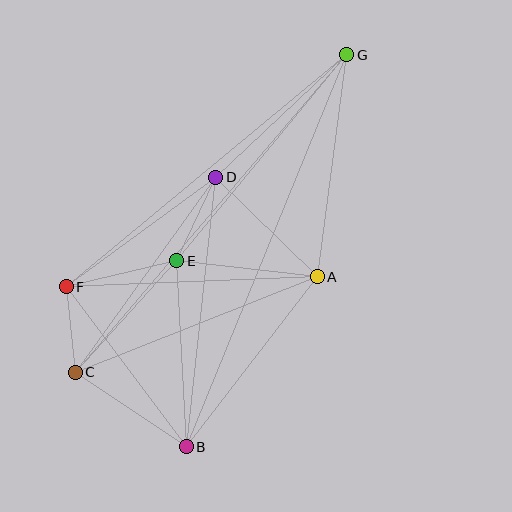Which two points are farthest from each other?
Points B and G are farthest from each other.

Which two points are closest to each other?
Points C and F are closest to each other.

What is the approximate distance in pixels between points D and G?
The distance between D and G is approximately 179 pixels.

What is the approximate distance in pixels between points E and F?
The distance between E and F is approximately 113 pixels.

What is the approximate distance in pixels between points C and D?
The distance between C and D is approximately 240 pixels.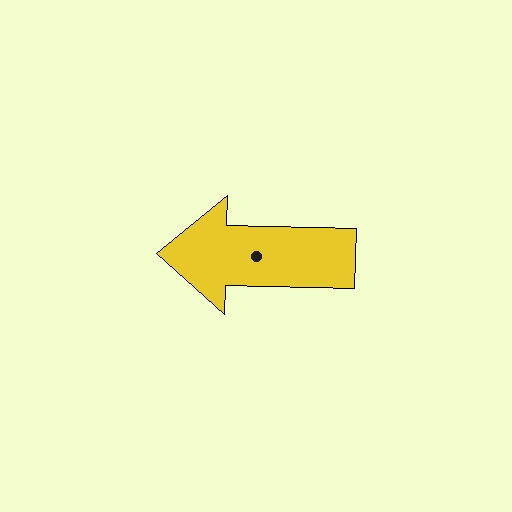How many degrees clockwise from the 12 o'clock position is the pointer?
Approximately 271 degrees.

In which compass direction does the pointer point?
West.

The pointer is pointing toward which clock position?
Roughly 9 o'clock.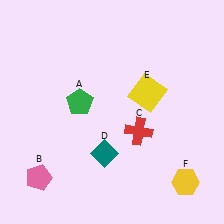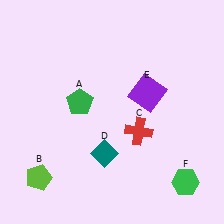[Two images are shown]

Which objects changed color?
B changed from pink to lime. E changed from yellow to purple. F changed from yellow to green.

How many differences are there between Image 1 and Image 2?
There are 3 differences between the two images.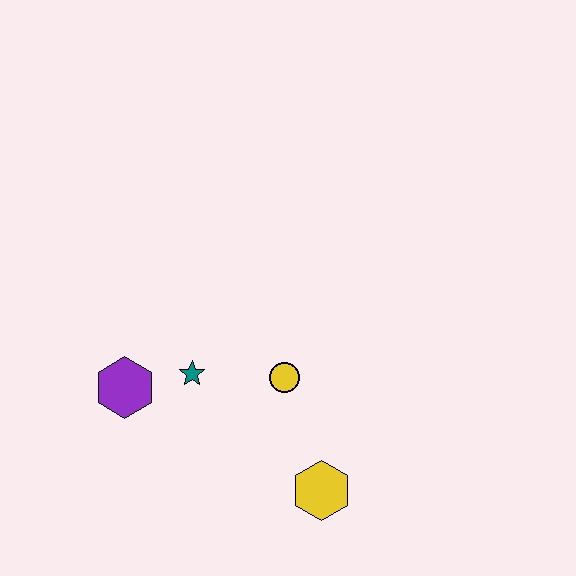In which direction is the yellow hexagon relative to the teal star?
The yellow hexagon is to the right of the teal star.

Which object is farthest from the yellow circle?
The purple hexagon is farthest from the yellow circle.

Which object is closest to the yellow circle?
The teal star is closest to the yellow circle.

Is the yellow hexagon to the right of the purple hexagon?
Yes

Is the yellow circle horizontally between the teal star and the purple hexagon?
No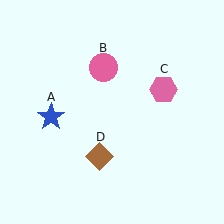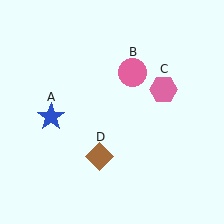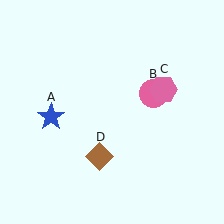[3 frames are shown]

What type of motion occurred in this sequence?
The pink circle (object B) rotated clockwise around the center of the scene.